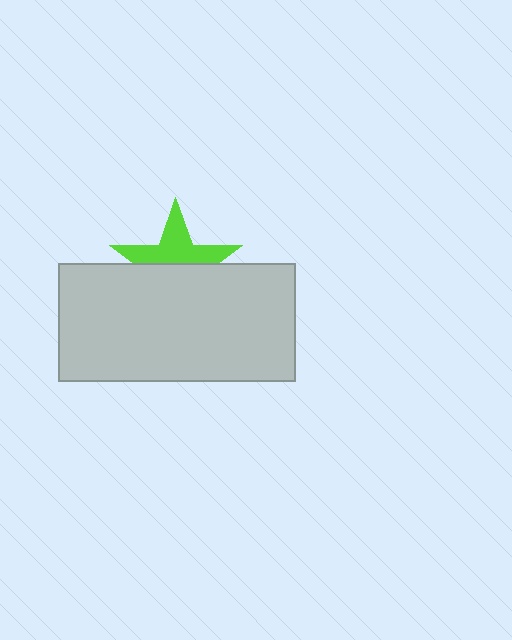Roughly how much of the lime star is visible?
About half of it is visible (roughly 49%).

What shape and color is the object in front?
The object in front is a light gray rectangle.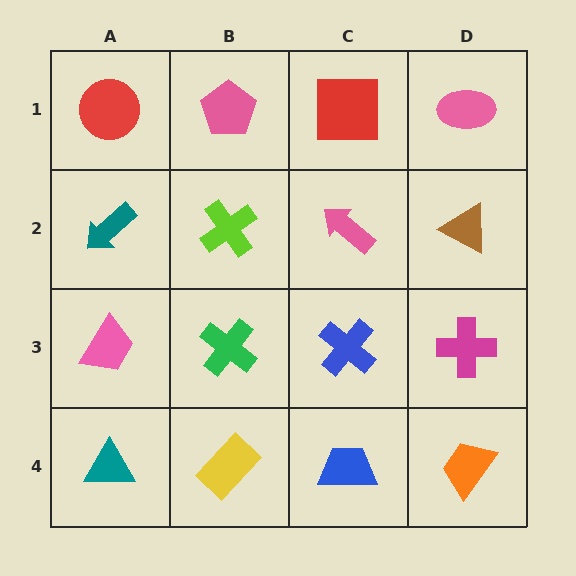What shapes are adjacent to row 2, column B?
A pink pentagon (row 1, column B), a green cross (row 3, column B), a teal arrow (row 2, column A), a pink arrow (row 2, column C).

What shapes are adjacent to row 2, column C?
A red square (row 1, column C), a blue cross (row 3, column C), a lime cross (row 2, column B), a brown triangle (row 2, column D).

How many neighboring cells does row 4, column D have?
2.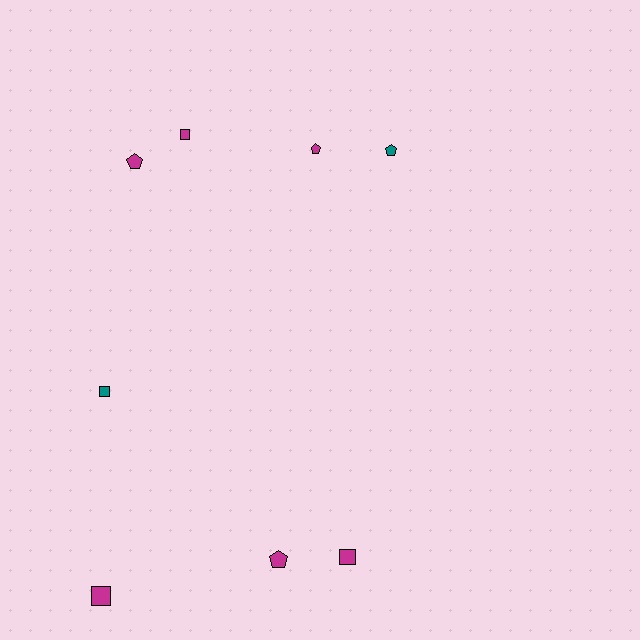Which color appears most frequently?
Magenta, with 6 objects.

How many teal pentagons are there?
There is 1 teal pentagon.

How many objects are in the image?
There are 8 objects.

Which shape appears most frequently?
Pentagon, with 4 objects.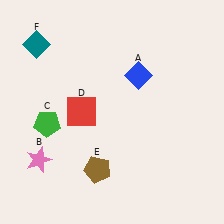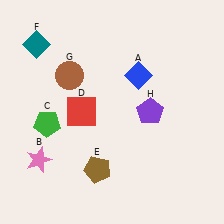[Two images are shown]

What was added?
A brown circle (G), a purple pentagon (H) were added in Image 2.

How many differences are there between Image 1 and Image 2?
There are 2 differences between the two images.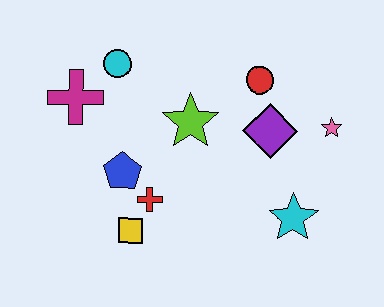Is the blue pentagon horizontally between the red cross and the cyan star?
No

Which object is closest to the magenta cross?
The cyan circle is closest to the magenta cross.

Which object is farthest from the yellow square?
The pink star is farthest from the yellow square.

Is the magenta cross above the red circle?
No